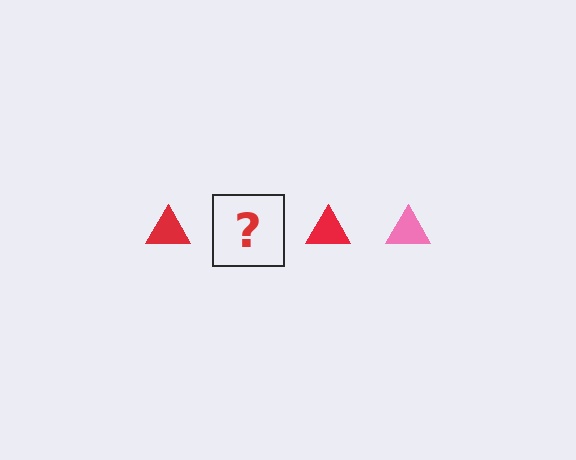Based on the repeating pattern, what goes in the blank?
The blank should be a pink triangle.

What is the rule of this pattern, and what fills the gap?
The rule is that the pattern cycles through red, pink triangles. The gap should be filled with a pink triangle.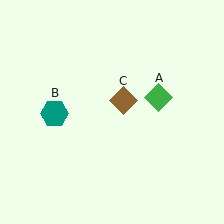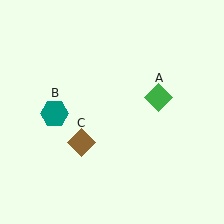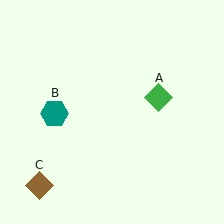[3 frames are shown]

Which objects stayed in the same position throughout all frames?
Green diamond (object A) and teal hexagon (object B) remained stationary.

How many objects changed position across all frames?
1 object changed position: brown diamond (object C).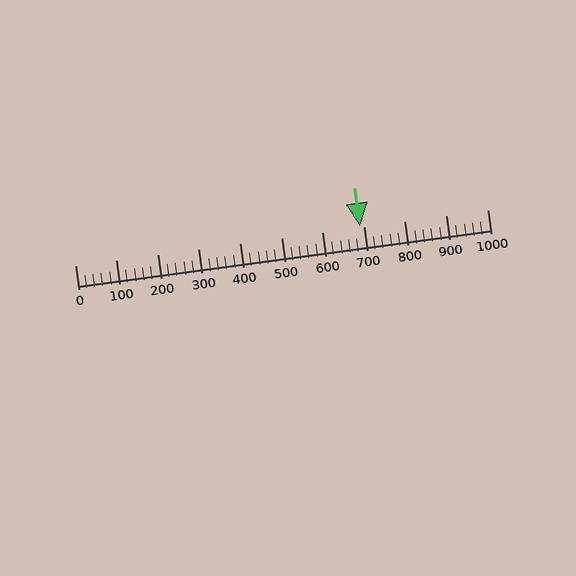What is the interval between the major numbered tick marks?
The major tick marks are spaced 100 units apart.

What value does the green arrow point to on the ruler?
The green arrow points to approximately 691.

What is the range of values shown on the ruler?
The ruler shows values from 0 to 1000.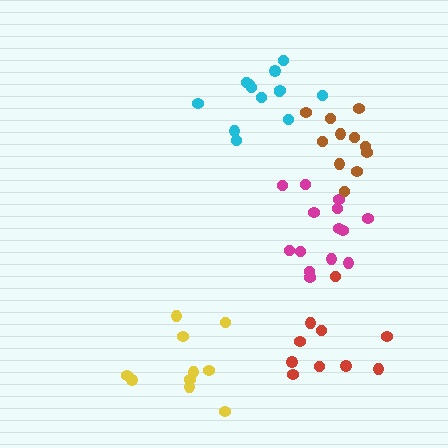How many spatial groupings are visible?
There are 5 spatial groupings.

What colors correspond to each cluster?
The clusters are colored: magenta, brown, cyan, red, yellow.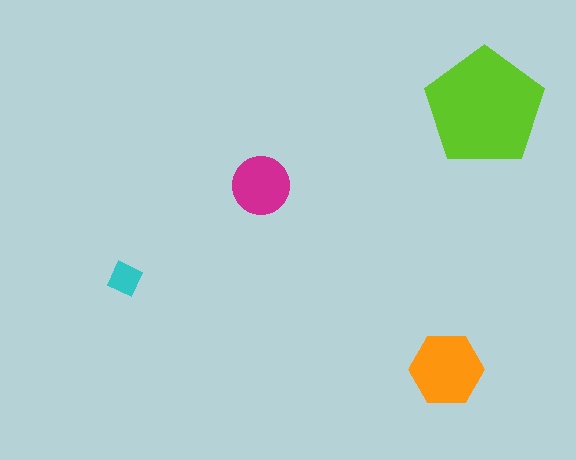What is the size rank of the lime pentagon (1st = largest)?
1st.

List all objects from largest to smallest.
The lime pentagon, the orange hexagon, the magenta circle, the cyan square.